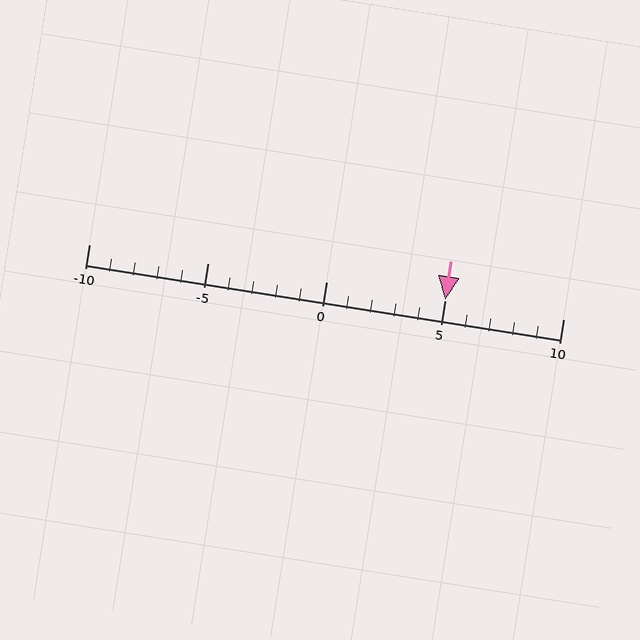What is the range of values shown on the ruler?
The ruler shows values from -10 to 10.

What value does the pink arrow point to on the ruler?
The pink arrow points to approximately 5.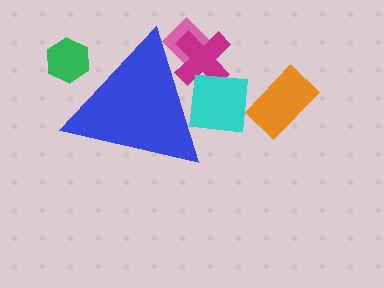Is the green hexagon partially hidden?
Yes, the green hexagon is partially hidden behind the blue triangle.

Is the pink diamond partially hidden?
Yes, the pink diamond is partially hidden behind the blue triangle.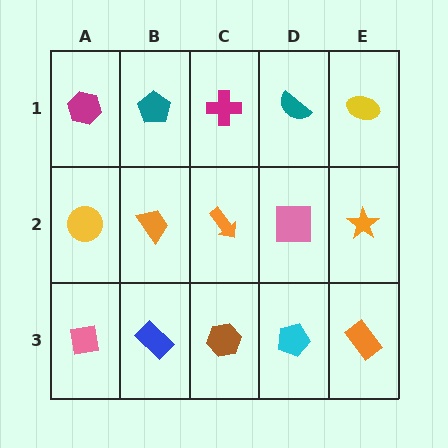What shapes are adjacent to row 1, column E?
An orange star (row 2, column E), a teal semicircle (row 1, column D).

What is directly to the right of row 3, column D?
An orange rectangle.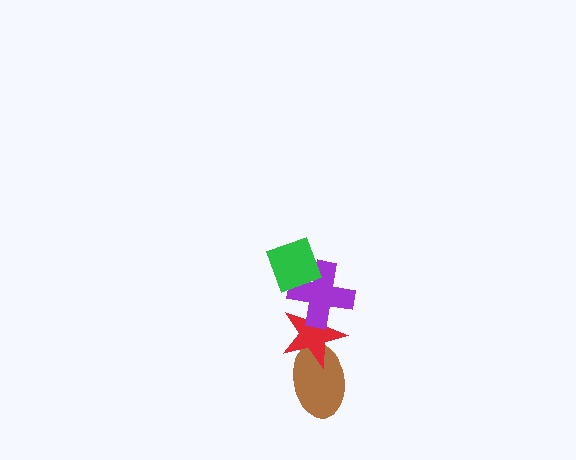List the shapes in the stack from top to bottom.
From top to bottom: the green diamond, the purple cross, the red star, the brown ellipse.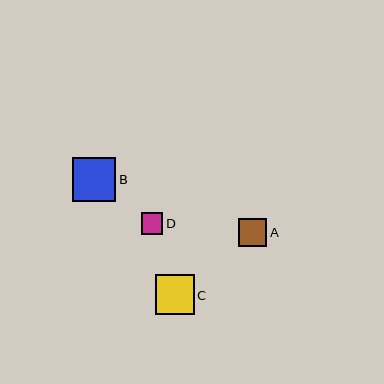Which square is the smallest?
Square D is the smallest with a size of approximately 22 pixels.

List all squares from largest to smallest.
From largest to smallest: B, C, A, D.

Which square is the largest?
Square B is the largest with a size of approximately 44 pixels.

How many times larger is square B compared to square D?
Square B is approximately 2.0 times the size of square D.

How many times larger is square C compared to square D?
Square C is approximately 1.8 times the size of square D.